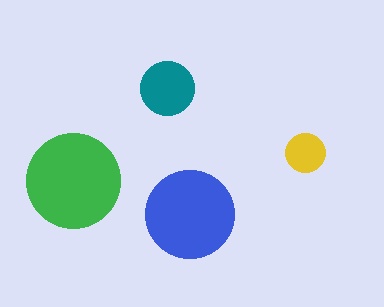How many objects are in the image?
There are 4 objects in the image.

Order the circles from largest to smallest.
the green one, the blue one, the teal one, the yellow one.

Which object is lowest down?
The blue circle is bottommost.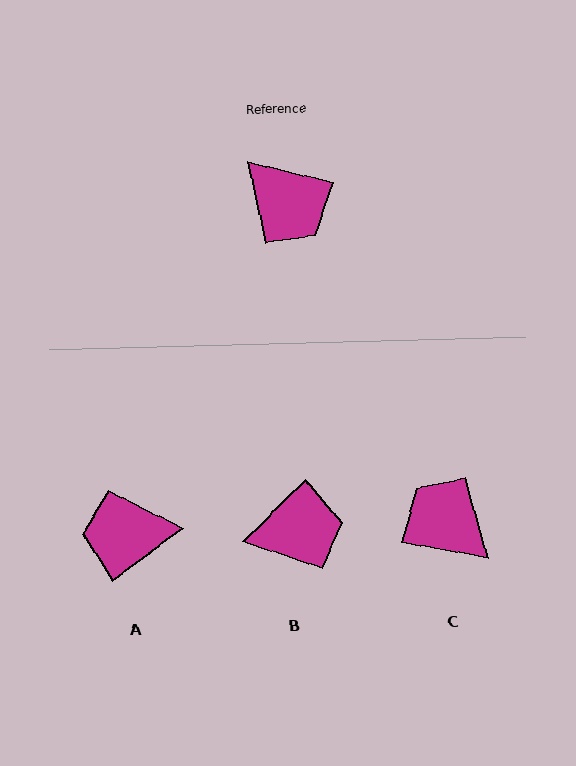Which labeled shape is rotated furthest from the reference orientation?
C, about 176 degrees away.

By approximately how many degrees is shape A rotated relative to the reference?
Approximately 129 degrees clockwise.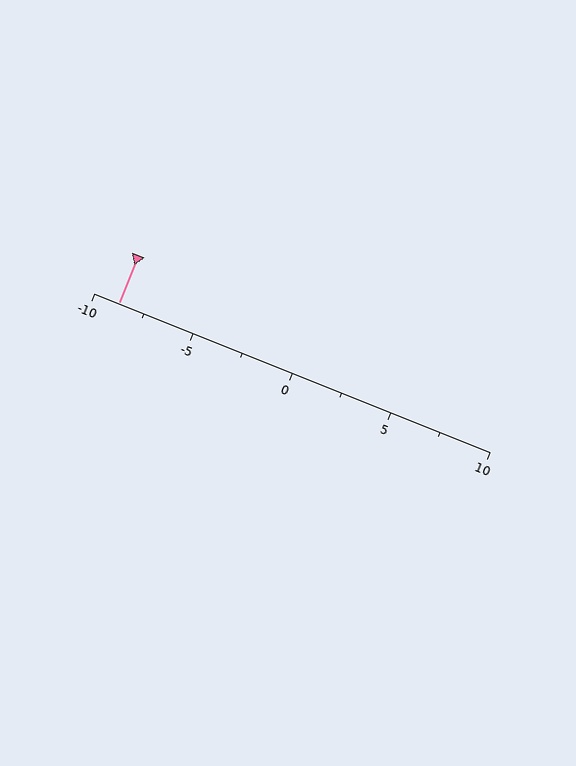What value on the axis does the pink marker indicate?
The marker indicates approximately -8.8.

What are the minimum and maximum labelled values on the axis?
The axis runs from -10 to 10.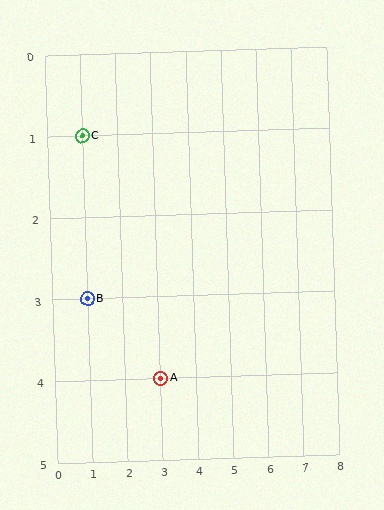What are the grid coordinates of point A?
Point A is at grid coordinates (3, 4).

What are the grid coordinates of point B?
Point B is at grid coordinates (1, 3).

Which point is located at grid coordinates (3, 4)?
Point A is at (3, 4).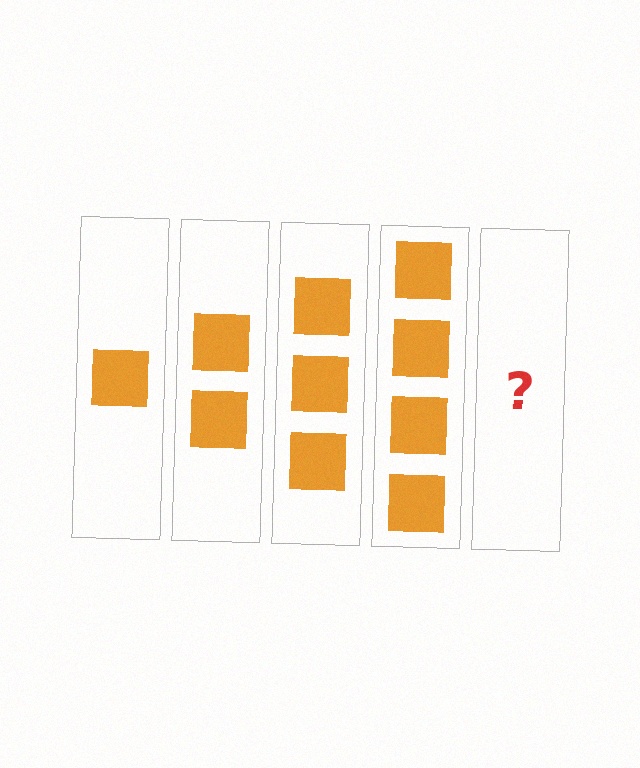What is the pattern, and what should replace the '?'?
The pattern is that each step adds one more square. The '?' should be 5 squares.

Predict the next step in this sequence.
The next step is 5 squares.